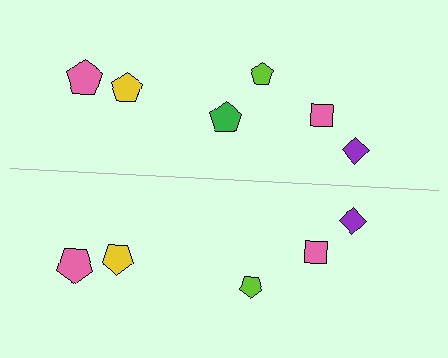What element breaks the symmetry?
A green pentagon is missing from the bottom side.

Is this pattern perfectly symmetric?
No, the pattern is not perfectly symmetric. A green pentagon is missing from the bottom side.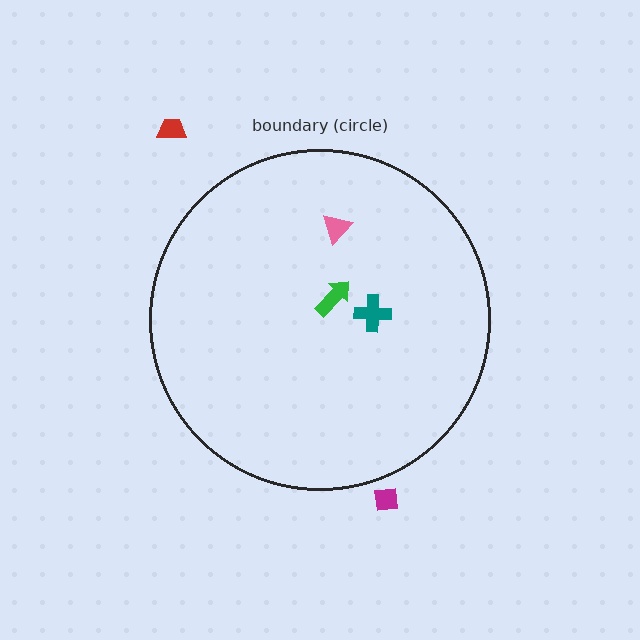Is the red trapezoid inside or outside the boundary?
Outside.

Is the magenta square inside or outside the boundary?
Outside.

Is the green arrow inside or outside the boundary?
Inside.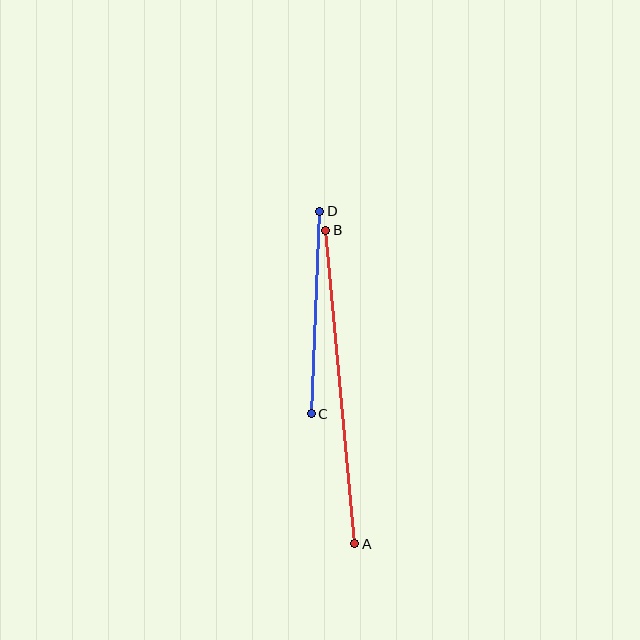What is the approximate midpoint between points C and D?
The midpoint is at approximately (315, 312) pixels.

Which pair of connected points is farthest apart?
Points A and B are farthest apart.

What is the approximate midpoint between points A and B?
The midpoint is at approximately (340, 387) pixels.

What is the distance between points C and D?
The distance is approximately 203 pixels.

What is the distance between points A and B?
The distance is approximately 315 pixels.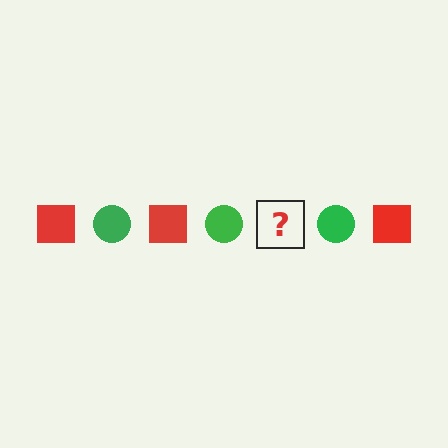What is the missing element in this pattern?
The missing element is a red square.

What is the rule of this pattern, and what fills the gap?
The rule is that the pattern alternates between red square and green circle. The gap should be filled with a red square.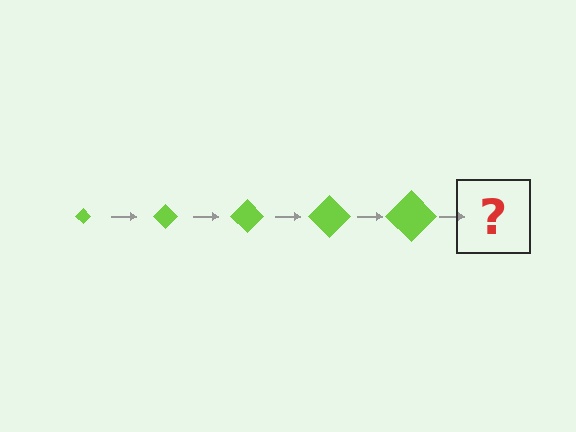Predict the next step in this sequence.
The next step is a lime diamond, larger than the previous one.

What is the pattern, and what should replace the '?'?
The pattern is that the diamond gets progressively larger each step. The '?' should be a lime diamond, larger than the previous one.